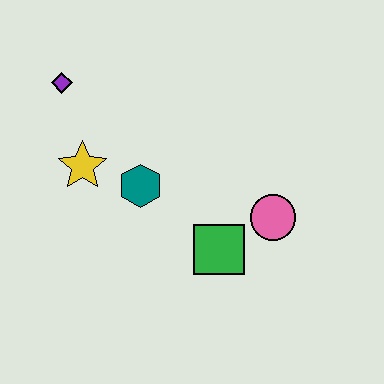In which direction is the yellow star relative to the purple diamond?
The yellow star is below the purple diamond.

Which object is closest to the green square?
The pink circle is closest to the green square.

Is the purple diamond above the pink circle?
Yes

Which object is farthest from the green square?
The purple diamond is farthest from the green square.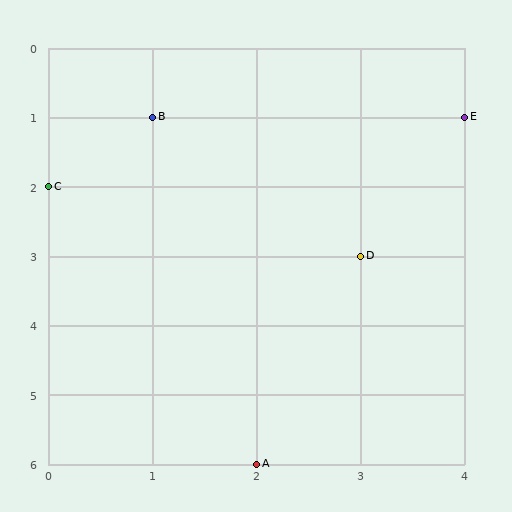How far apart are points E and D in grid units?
Points E and D are 1 column and 2 rows apart (about 2.2 grid units diagonally).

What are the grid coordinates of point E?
Point E is at grid coordinates (4, 1).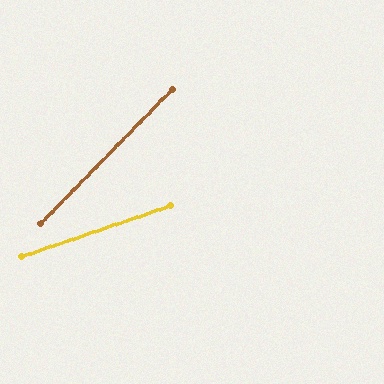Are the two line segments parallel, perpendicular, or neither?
Neither parallel nor perpendicular — they differ by about 27°.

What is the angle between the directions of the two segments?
Approximately 27 degrees.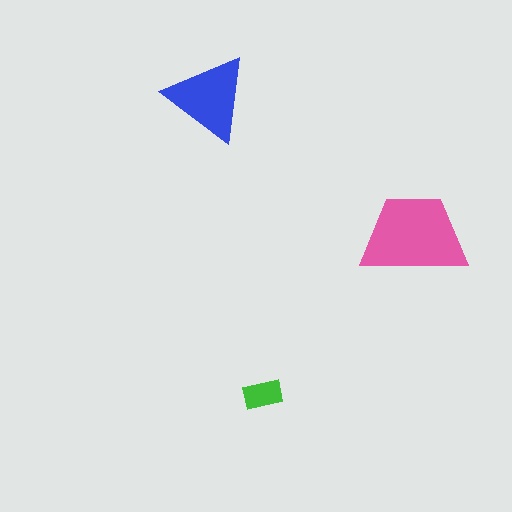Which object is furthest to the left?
The blue triangle is leftmost.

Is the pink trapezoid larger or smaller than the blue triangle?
Larger.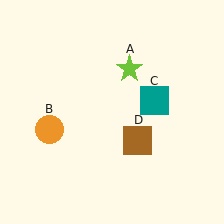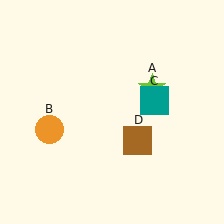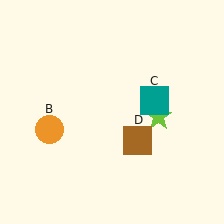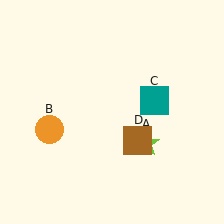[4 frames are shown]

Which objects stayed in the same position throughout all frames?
Orange circle (object B) and teal square (object C) and brown square (object D) remained stationary.